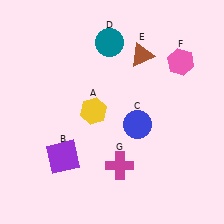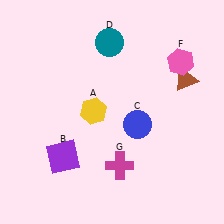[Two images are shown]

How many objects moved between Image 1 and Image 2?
1 object moved between the two images.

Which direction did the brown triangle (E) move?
The brown triangle (E) moved right.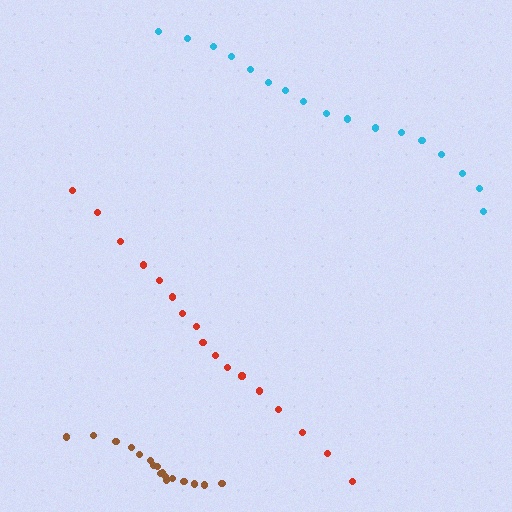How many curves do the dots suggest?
There are 3 distinct paths.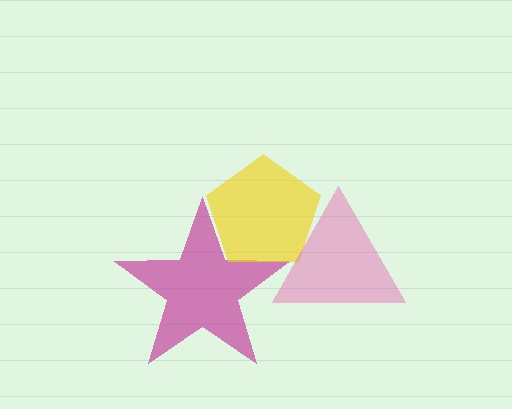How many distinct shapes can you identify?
There are 3 distinct shapes: a magenta star, a yellow pentagon, a pink triangle.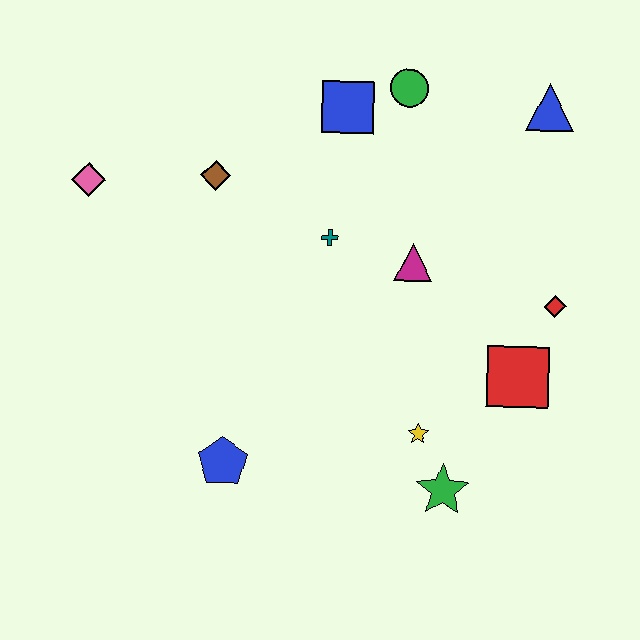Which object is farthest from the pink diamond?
The red diamond is farthest from the pink diamond.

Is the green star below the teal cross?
Yes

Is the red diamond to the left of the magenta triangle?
No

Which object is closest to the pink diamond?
The brown diamond is closest to the pink diamond.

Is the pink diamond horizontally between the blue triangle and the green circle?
No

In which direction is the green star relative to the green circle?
The green star is below the green circle.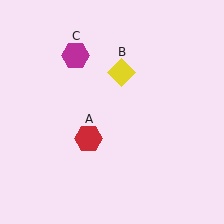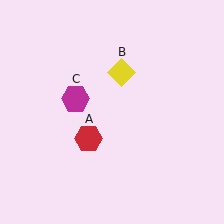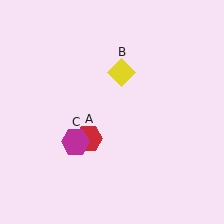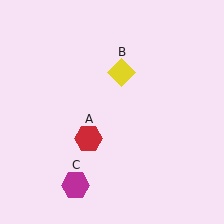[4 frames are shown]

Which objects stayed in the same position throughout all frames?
Red hexagon (object A) and yellow diamond (object B) remained stationary.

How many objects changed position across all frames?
1 object changed position: magenta hexagon (object C).